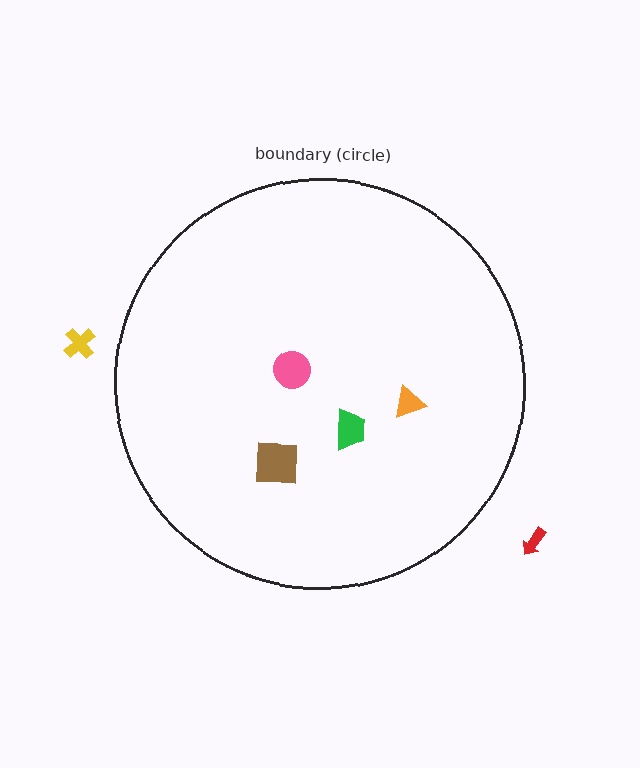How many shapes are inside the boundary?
4 inside, 2 outside.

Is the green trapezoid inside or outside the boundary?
Inside.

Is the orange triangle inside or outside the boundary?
Inside.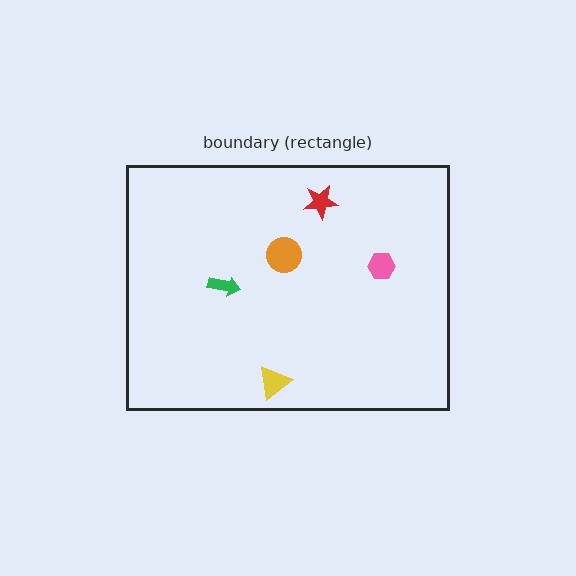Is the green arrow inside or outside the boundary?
Inside.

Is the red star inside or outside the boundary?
Inside.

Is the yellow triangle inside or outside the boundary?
Inside.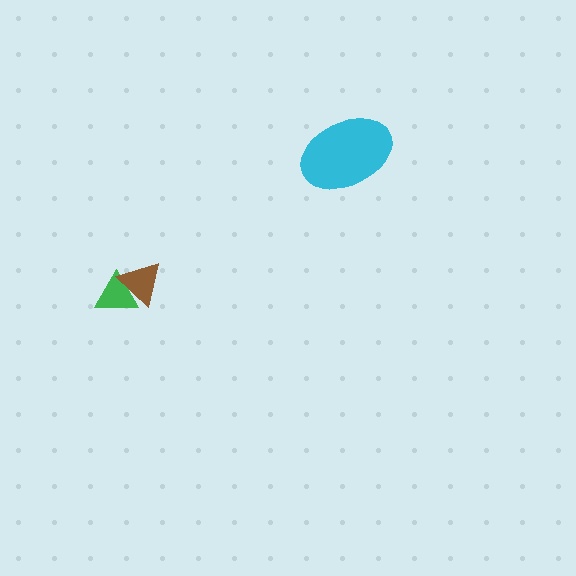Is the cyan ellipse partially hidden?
No, no other shape covers it.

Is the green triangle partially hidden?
Yes, it is partially covered by another shape.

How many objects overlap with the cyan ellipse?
0 objects overlap with the cyan ellipse.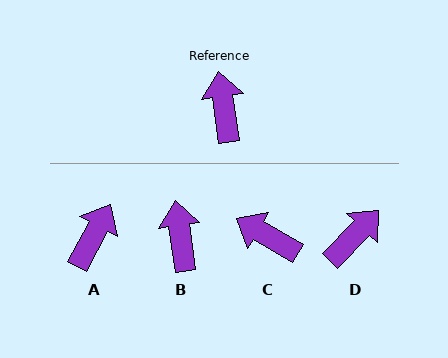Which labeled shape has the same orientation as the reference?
B.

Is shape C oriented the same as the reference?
No, it is off by about 52 degrees.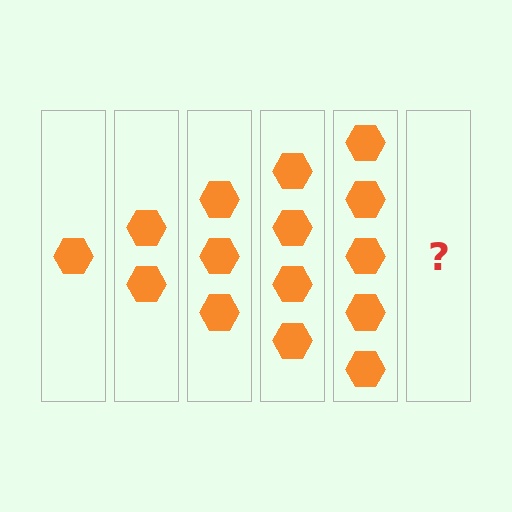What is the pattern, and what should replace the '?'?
The pattern is that each step adds one more hexagon. The '?' should be 6 hexagons.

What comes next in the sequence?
The next element should be 6 hexagons.